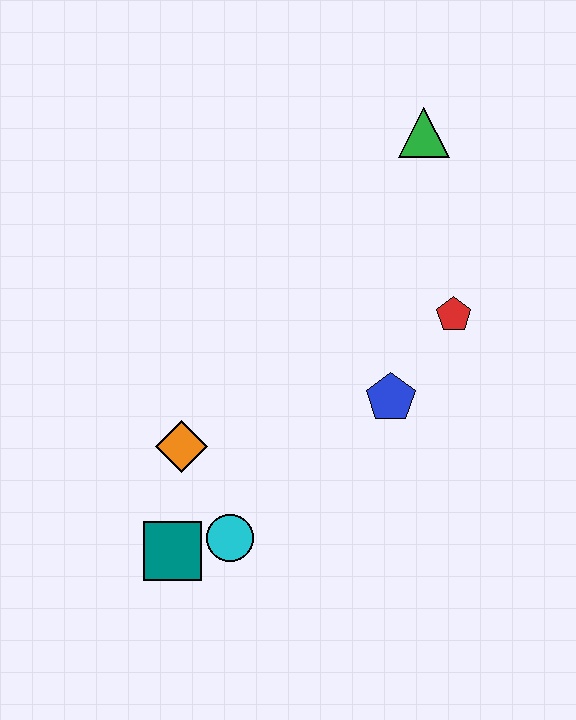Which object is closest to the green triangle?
The red pentagon is closest to the green triangle.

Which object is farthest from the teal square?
The green triangle is farthest from the teal square.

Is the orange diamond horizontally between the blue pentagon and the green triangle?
No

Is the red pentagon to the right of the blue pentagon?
Yes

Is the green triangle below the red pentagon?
No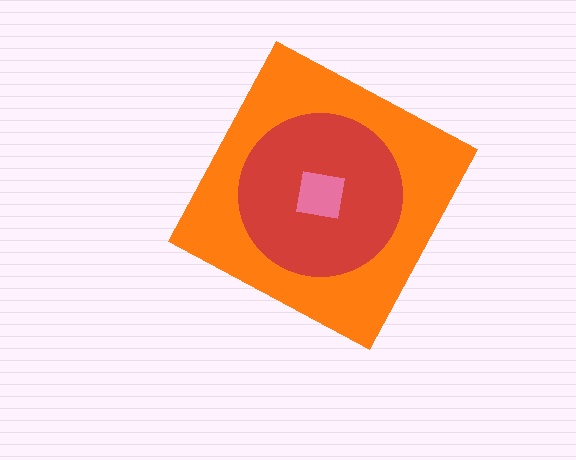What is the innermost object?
The pink square.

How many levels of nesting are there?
3.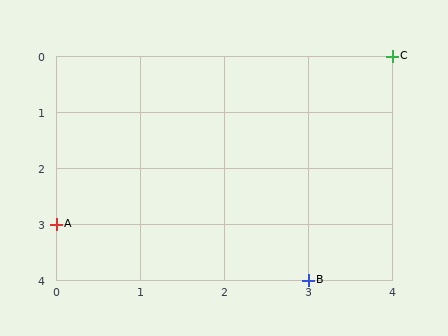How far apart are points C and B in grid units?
Points C and B are 1 column and 4 rows apart (about 4.1 grid units diagonally).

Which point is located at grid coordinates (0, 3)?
Point A is at (0, 3).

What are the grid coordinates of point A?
Point A is at grid coordinates (0, 3).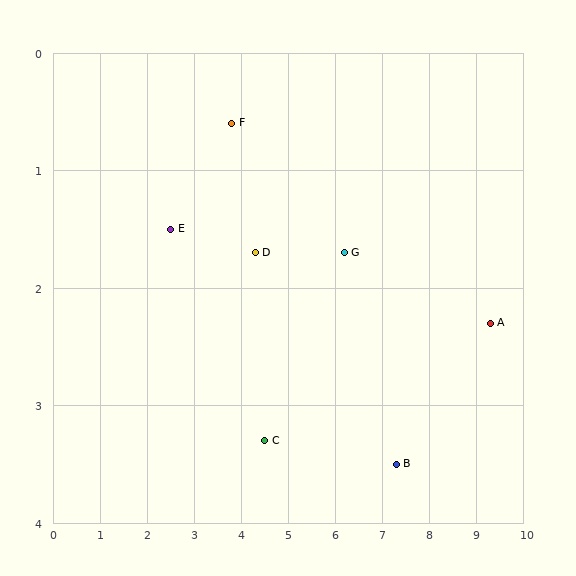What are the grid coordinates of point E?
Point E is at approximately (2.5, 1.5).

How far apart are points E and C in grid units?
Points E and C are about 2.7 grid units apart.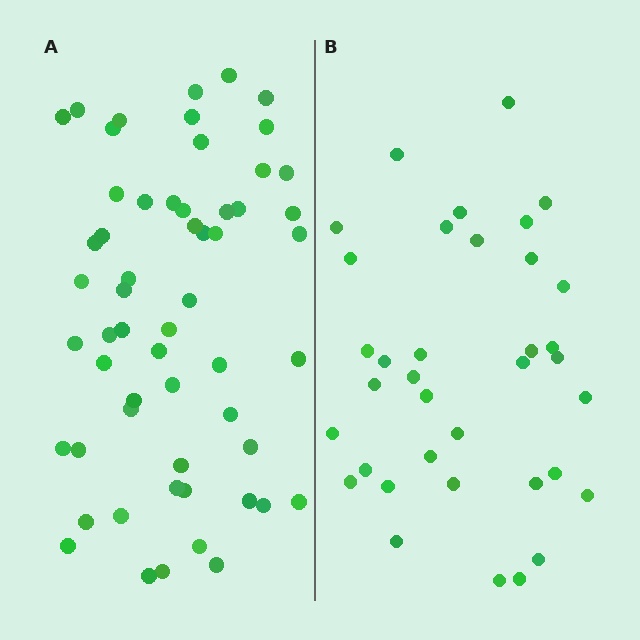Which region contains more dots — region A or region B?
Region A (the left region) has more dots.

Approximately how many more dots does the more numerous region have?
Region A has approximately 20 more dots than region B.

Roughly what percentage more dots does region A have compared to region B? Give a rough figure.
About 60% more.